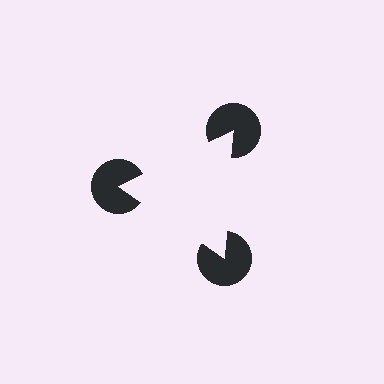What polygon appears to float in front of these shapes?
An illusory triangle — its edges are inferred from the aligned wedge cuts in the pac-man discs, not physically drawn.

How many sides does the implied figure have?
3 sides.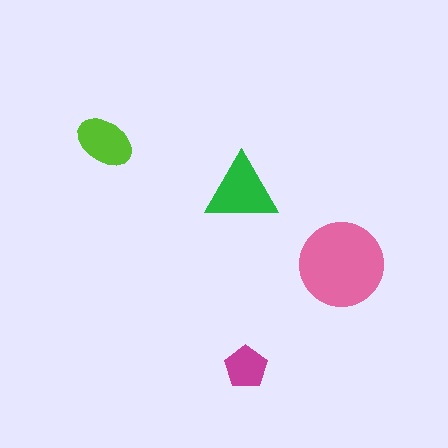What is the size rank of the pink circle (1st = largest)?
1st.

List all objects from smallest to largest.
The magenta pentagon, the lime ellipse, the green triangle, the pink circle.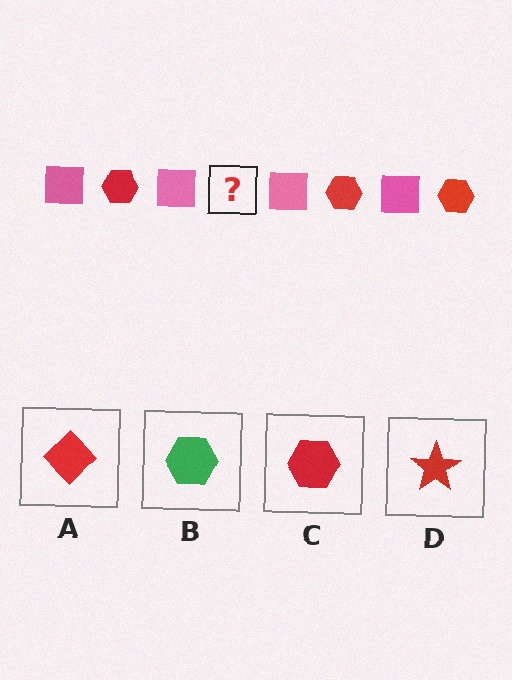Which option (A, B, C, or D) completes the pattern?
C.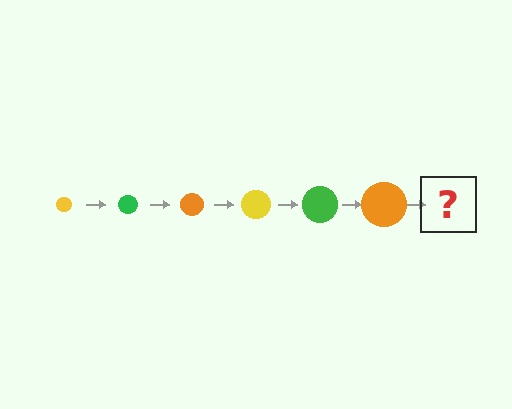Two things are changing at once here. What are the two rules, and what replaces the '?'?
The two rules are that the circle grows larger each step and the color cycles through yellow, green, and orange. The '?' should be a yellow circle, larger than the previous one.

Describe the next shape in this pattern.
It should be a yellow circle, larger than the previous one.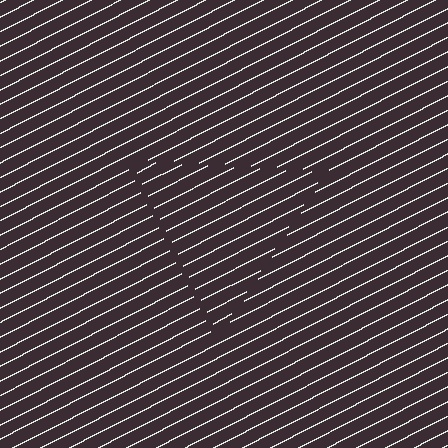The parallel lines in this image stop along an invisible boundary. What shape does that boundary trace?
An illusory triangle. The interior of the shape contains the same grating, shifted by half a period — the contour is defined by the phase discontinuity where line-ends from the inner and outer gratings abut.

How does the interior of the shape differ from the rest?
The interior of the shape contains the same grating, shifted by half a period — the contour is defined by the phase discontinuity where line-ends from the inner and outer gratings abut.